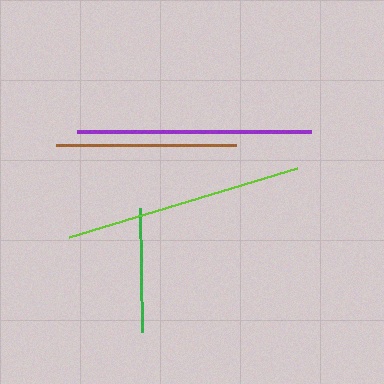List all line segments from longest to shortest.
From longest to shortest: lime, purple, brown, green.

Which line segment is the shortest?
The green line is the shortest at approximately 124 pixels.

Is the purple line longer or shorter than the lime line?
The lime line is longer than the purple line.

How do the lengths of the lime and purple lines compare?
The lime and purple lines are approximately the same length.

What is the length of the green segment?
The green segment is approximately 124 pixels long.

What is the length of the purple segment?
The purple segment is approximately 234 pixels long.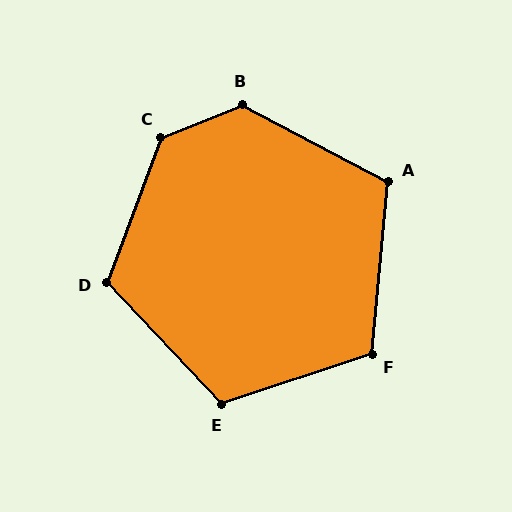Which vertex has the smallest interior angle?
A, at approximately 112 degrees.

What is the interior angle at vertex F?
Approximately 114 degrees (obtuse).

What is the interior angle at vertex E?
Approximately 115 degrees (obtuse).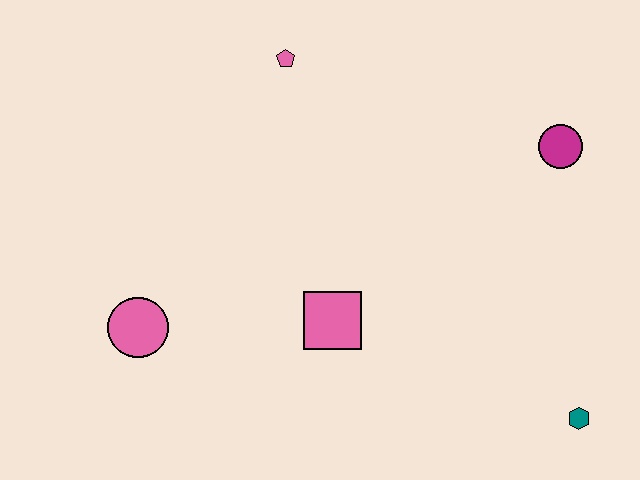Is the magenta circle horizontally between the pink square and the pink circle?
No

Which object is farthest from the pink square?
The magenta circle is farthest from the pink square.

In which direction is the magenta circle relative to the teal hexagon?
The magenta circle is above the teal hexagon.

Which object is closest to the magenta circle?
The teal hexagon is closest to the magenta circle.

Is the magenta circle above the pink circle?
Yes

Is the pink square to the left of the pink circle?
No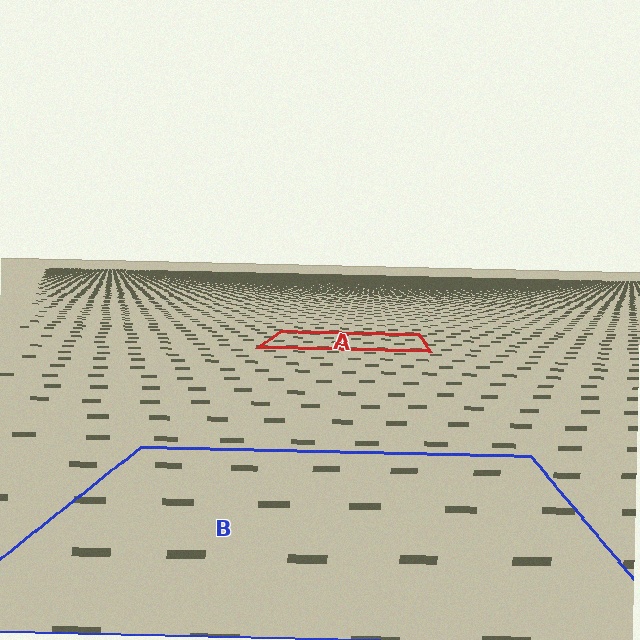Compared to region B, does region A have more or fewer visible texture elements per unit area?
Region A has more texture elements per unit area — they are packed more densely because it is farther away.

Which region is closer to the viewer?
Region B is closer. The texture elements there are larger and more spread out.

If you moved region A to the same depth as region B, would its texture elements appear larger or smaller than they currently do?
They would appear larger. At a closer depth, the same texture elements are projected at a bigger on-screen size.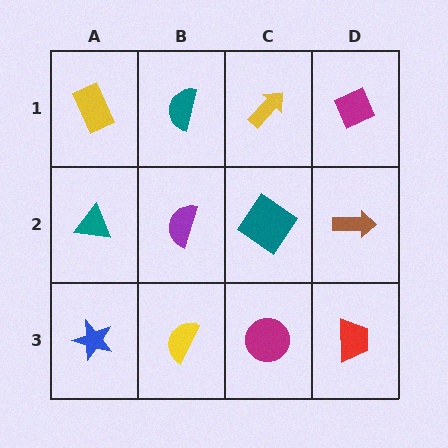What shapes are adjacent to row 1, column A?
A teal triangle (row 2, column A), a teal semicircle (row 1, column B).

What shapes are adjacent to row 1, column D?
A brown arrow (row 2, column D), a yellow arrow (row 1, column C).